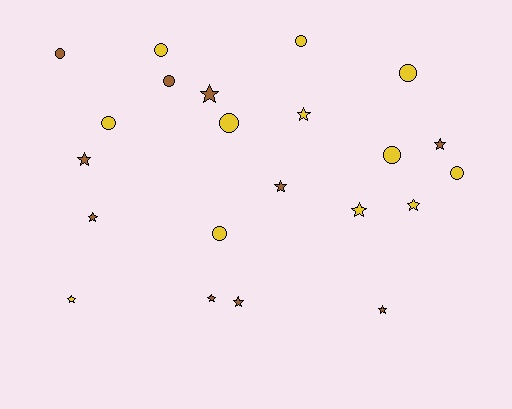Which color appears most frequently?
Yellow, with 12 objects.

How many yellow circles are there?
There are 8 yellow circles.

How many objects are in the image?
There are 22 objects.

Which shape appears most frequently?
Star, with 12 objects.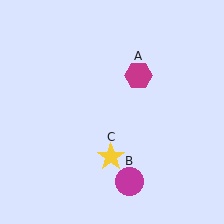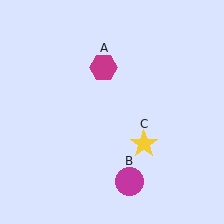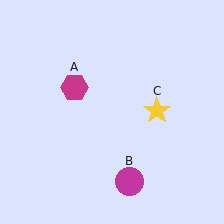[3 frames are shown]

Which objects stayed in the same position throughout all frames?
Magenta circle (object B) remained stationary.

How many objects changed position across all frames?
2 objects changed position: magenta hexagon (object A), yellow star (object C).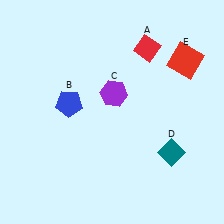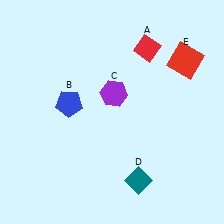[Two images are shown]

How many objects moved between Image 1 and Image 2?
1 object moved between the two images.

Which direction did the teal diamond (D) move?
The teal diamond (D) moved left.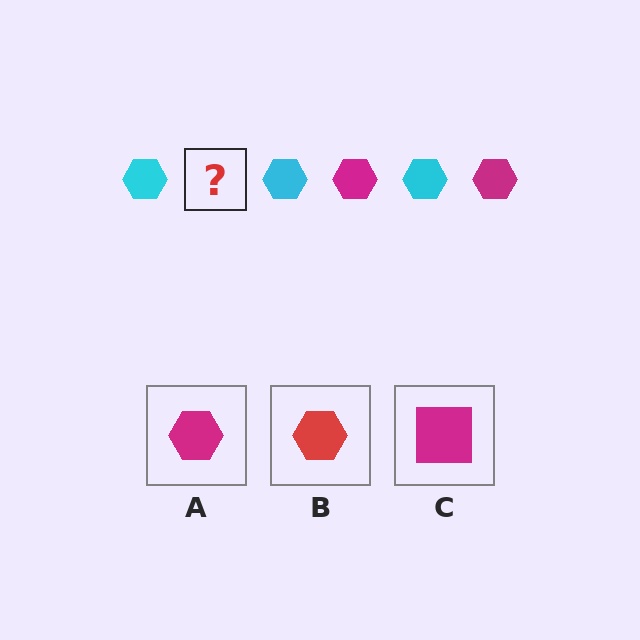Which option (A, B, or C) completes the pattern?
A.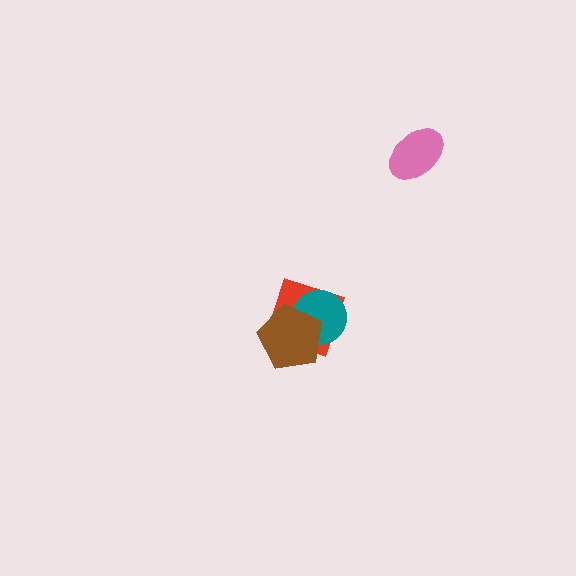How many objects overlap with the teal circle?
2 objects overlap with the teal circle.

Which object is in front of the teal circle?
The brown pentagon is in front of the teal circle.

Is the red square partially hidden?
Yes, it is partially covered by another shape.